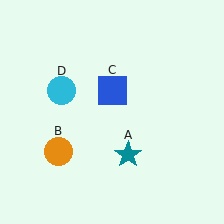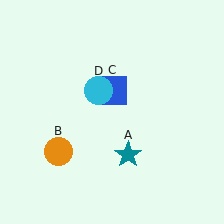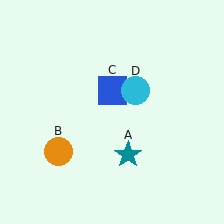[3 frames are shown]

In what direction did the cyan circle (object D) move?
The cyan circle (object D) moved right.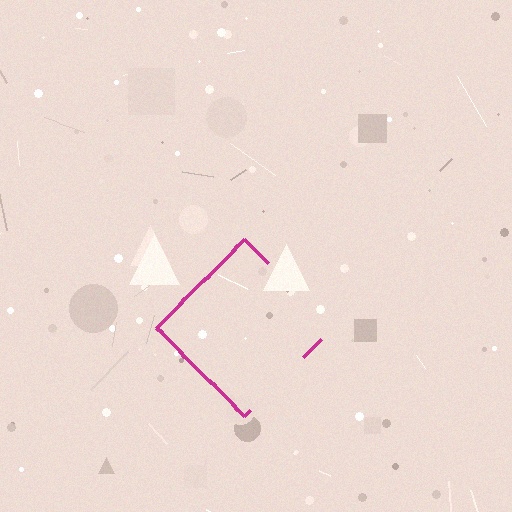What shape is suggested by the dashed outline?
The dashed outline suggests a diamond.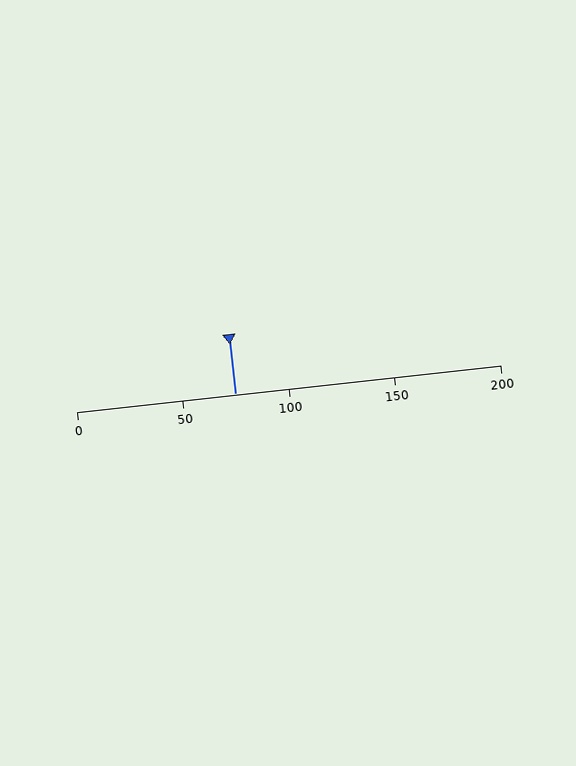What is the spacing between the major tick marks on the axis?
The major ticks are spaced 50 apart.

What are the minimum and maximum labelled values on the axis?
The axis runs from 0 to 200.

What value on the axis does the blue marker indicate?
The marker indicates approximately 75.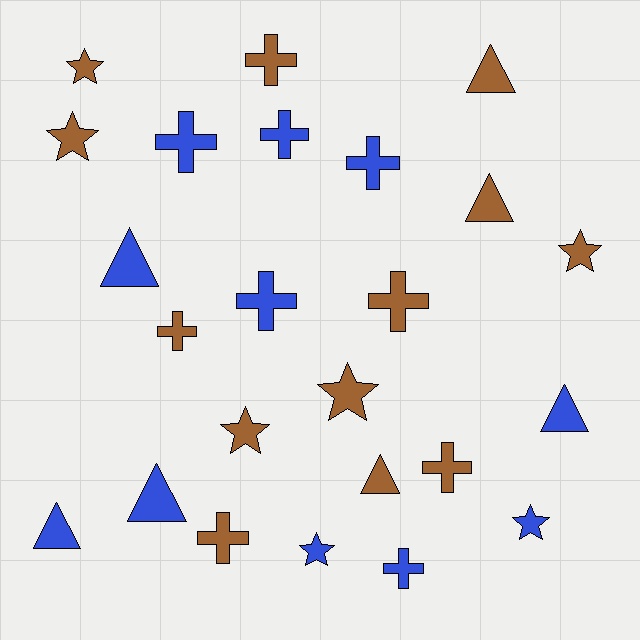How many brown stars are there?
There are 5 brown stars.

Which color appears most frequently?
Brown, with 13 objects.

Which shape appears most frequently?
Cross, with 10 objects.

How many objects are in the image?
There are 24 objects.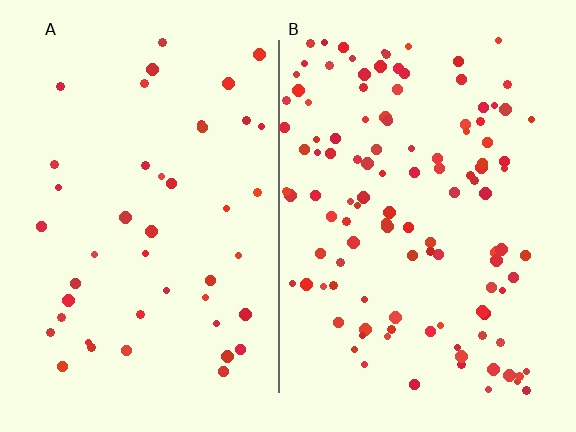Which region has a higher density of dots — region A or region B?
B (the right).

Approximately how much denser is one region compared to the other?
Approximately 2.6× — region B over region A.